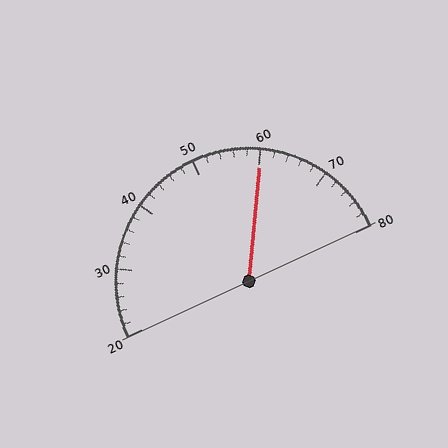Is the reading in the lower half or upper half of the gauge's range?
The reading is in the upper half of the range (20 to 80).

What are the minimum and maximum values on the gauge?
The gauge ranges from 20 to 80.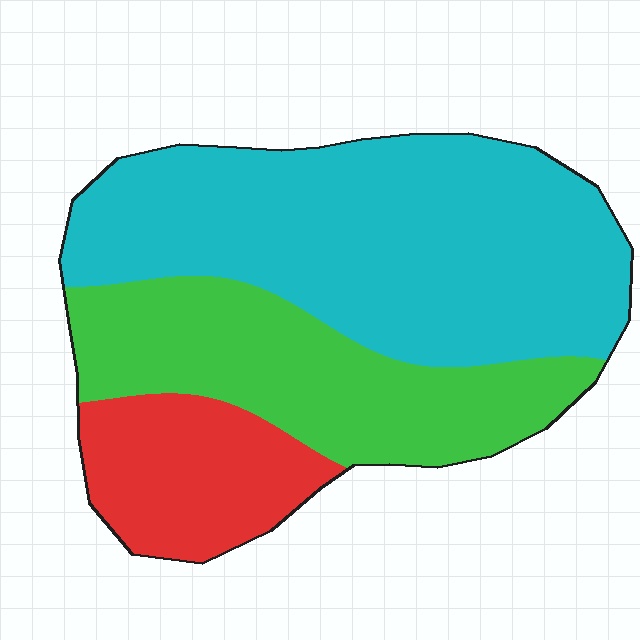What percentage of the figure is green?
Green covers roughly 30% of the figure.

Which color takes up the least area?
Red, at roughly 15%.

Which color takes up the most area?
Cyan, at roughly 50%.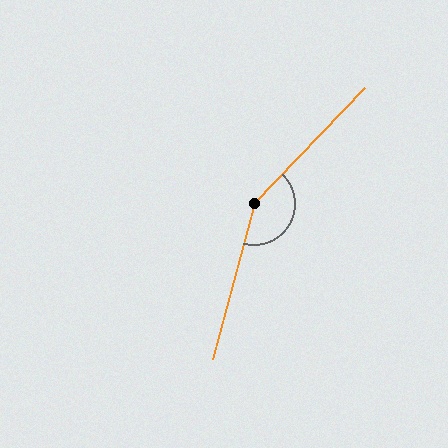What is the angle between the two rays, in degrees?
Approximately 151 degrees.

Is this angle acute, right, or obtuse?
It is obtuse.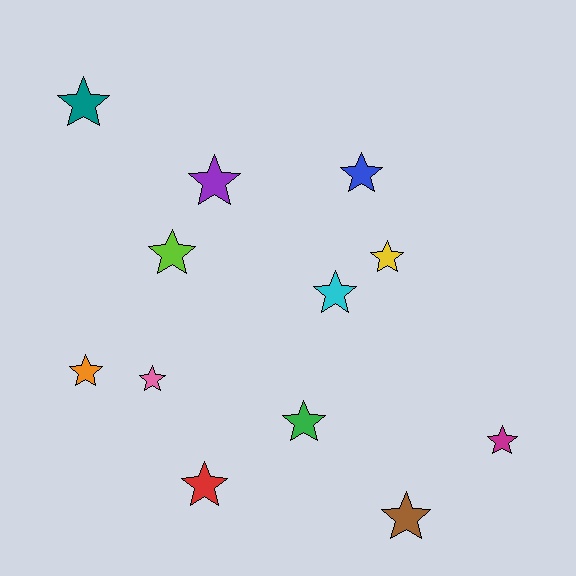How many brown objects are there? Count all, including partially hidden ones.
There is 1 brown object.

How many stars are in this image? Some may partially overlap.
There are 12 stars.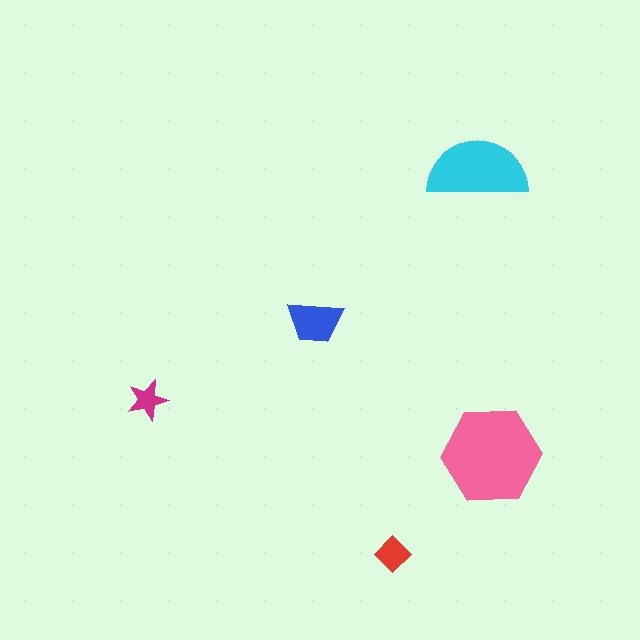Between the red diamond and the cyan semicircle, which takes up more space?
The cyan semicircle.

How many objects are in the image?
There are 5 objects in the image.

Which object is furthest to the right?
The pink hexagon is rightmost.